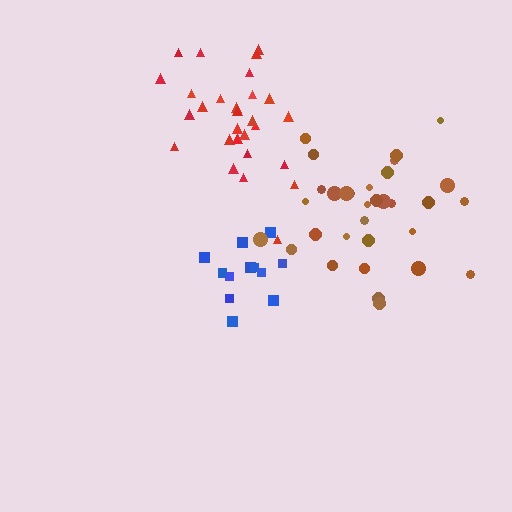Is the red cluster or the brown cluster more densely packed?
Red.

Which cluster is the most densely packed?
Red.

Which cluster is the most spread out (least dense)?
Brown.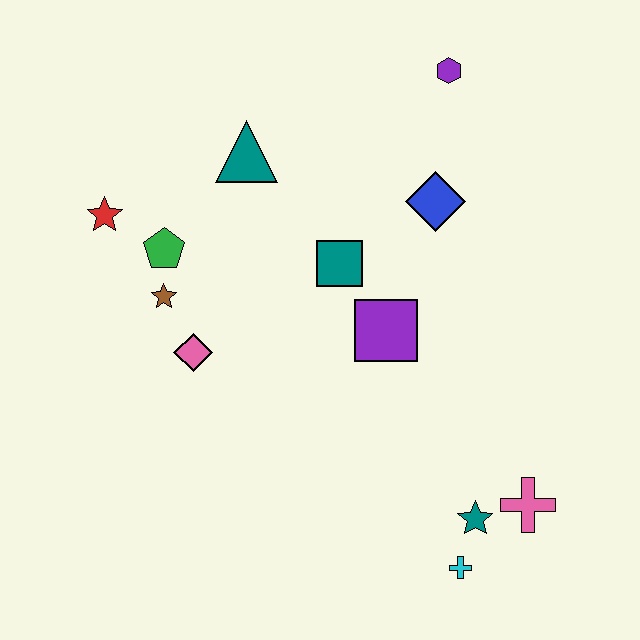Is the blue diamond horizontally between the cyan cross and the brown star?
Yes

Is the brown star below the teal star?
No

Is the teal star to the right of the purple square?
Yes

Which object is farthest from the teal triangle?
The cyan cross is farthest from the teal triangle.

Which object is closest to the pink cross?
The teal star is closest to the pink cross.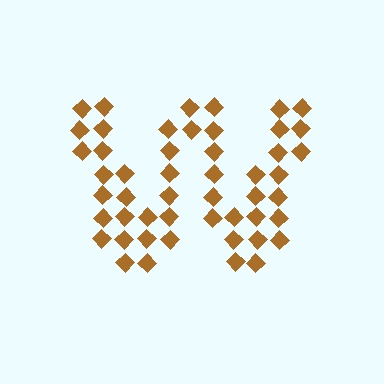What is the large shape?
The large shape is the letter W.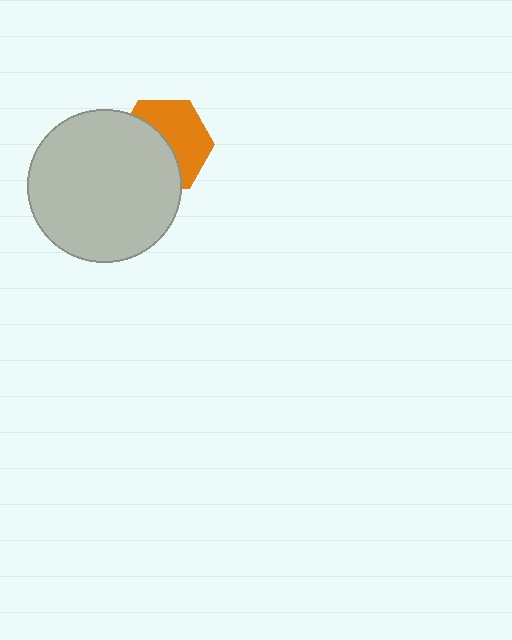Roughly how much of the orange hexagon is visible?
About half of it is visible (roughly 51%).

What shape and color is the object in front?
The object in front is a light gray circle.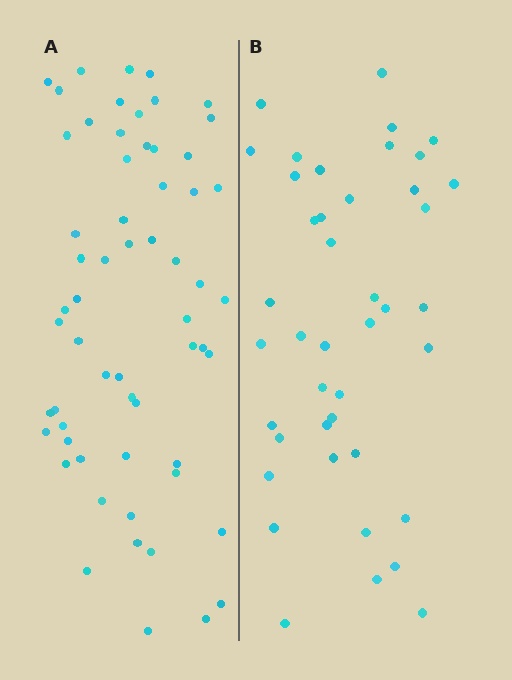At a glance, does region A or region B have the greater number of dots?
Region A (the left region) has more dots.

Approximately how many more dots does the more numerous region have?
Region A has approximately 20 more dots than region B.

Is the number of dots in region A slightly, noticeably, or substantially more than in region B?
Region A has noticeably more, but not dramatically so. The ratio is roughly 1.4 to 1.